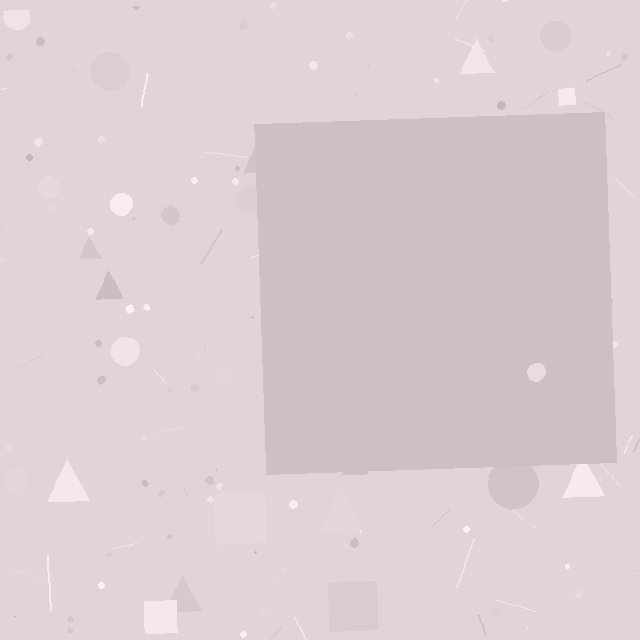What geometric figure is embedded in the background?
A square is embedded in the background.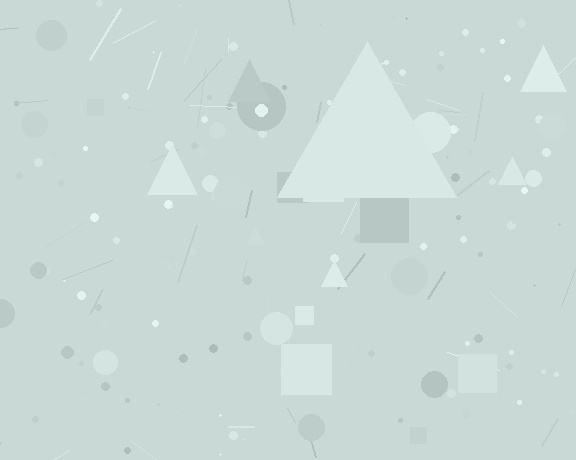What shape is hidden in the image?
A triangle is hidden in the image.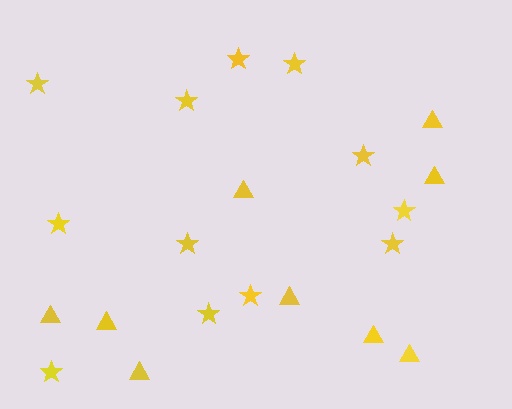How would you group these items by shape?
There are 2 groups: one group of stars (12) and one group of triangles (9).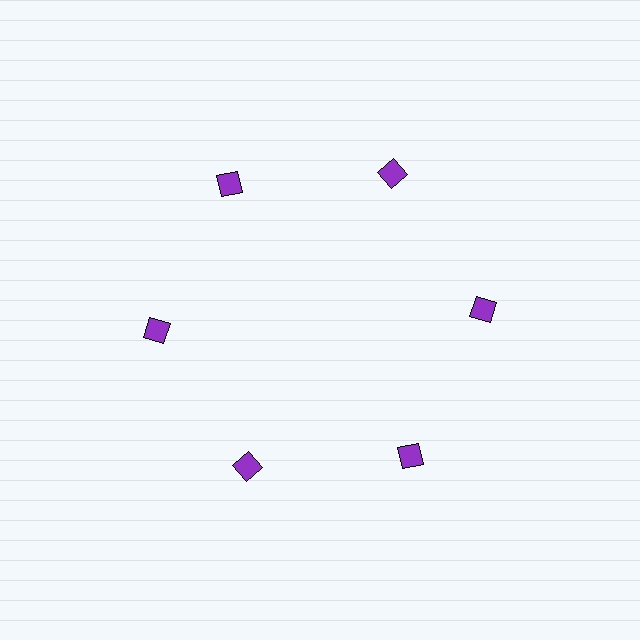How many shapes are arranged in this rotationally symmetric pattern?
There are 6 shapes, arranged in 6 groups of 1.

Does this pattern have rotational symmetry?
Yes, this pattern has 6-fold rotational symmetry. It looks the same after rotating 60 degrees around the center.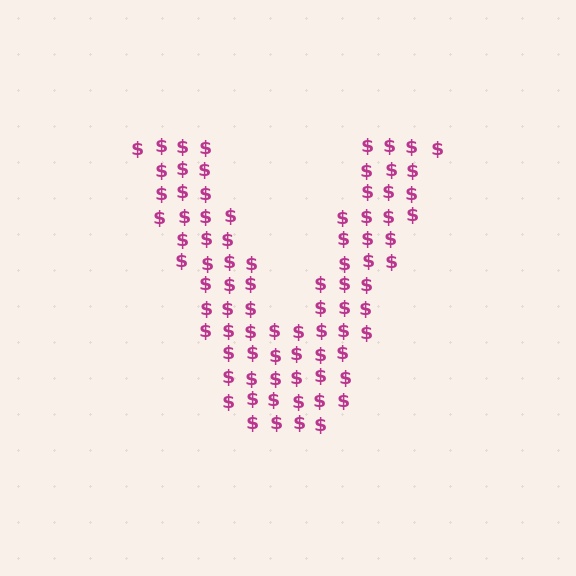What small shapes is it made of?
It is made of small dollar signs.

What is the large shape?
The large shape is the letter V.